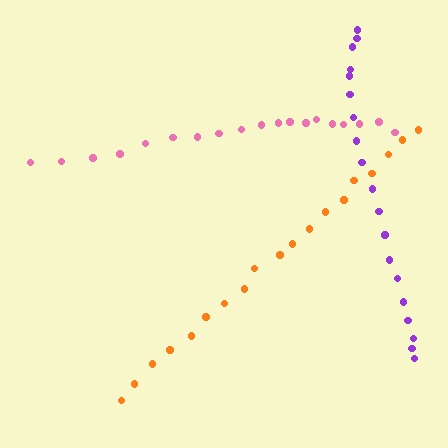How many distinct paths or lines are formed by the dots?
There are 3 distinct paths.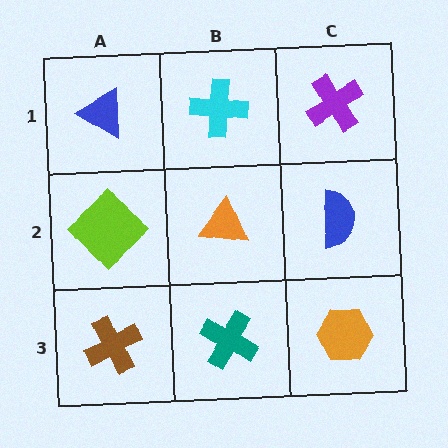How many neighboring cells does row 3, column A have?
2.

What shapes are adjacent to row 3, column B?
An orange triangle (row 2, column B), a brown cross (row 3, column A), an orange hexagon (row 3, column C).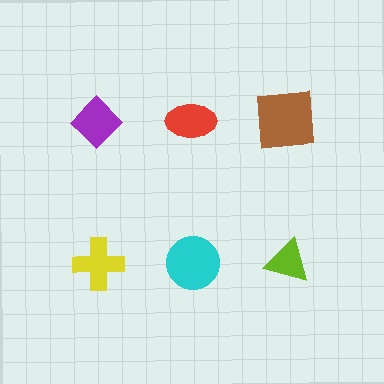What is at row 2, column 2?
A cyan circle.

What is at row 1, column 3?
A brown square.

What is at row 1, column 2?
A red ellipse.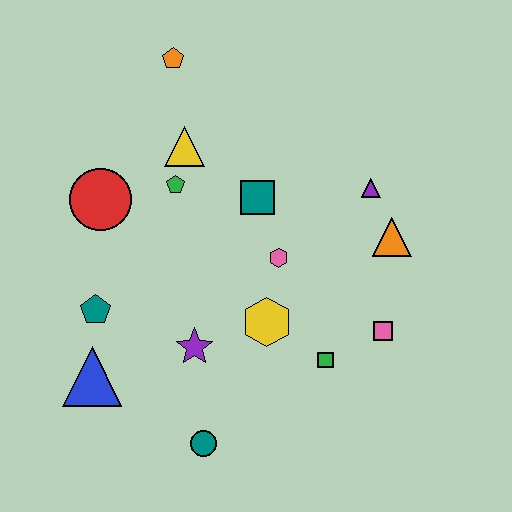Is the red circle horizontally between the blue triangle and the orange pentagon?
Yes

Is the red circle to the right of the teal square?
No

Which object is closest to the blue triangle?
The teal pentagon is closest to the blue triangle.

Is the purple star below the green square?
No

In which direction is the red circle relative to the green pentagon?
The red circle is to the left of the green pentagon.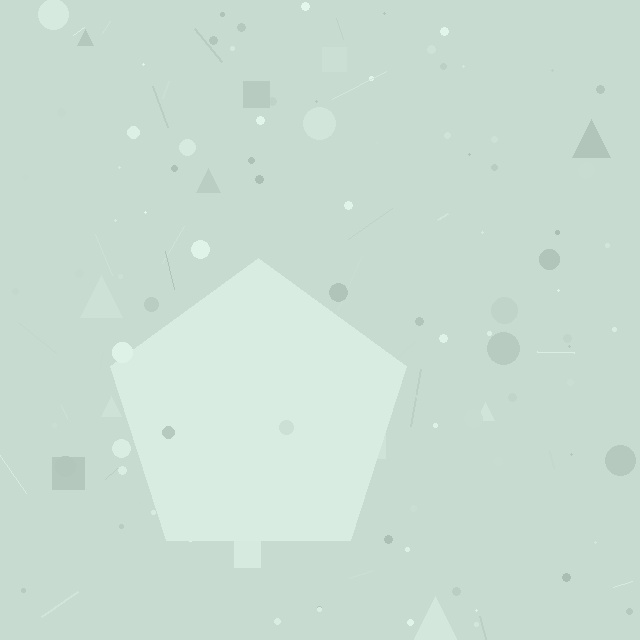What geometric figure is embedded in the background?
A pentagon is embedded in the background.